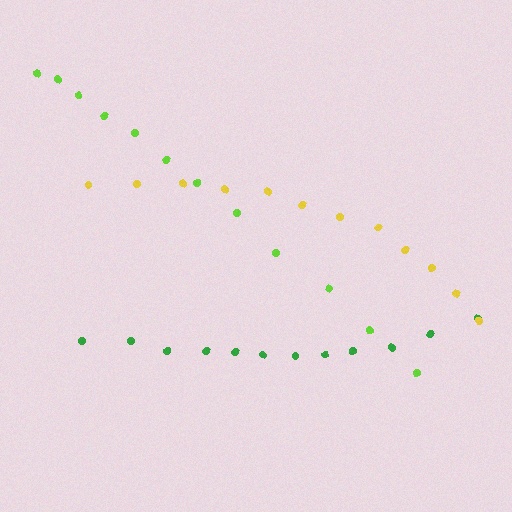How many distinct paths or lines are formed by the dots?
There are 3 distinct paths.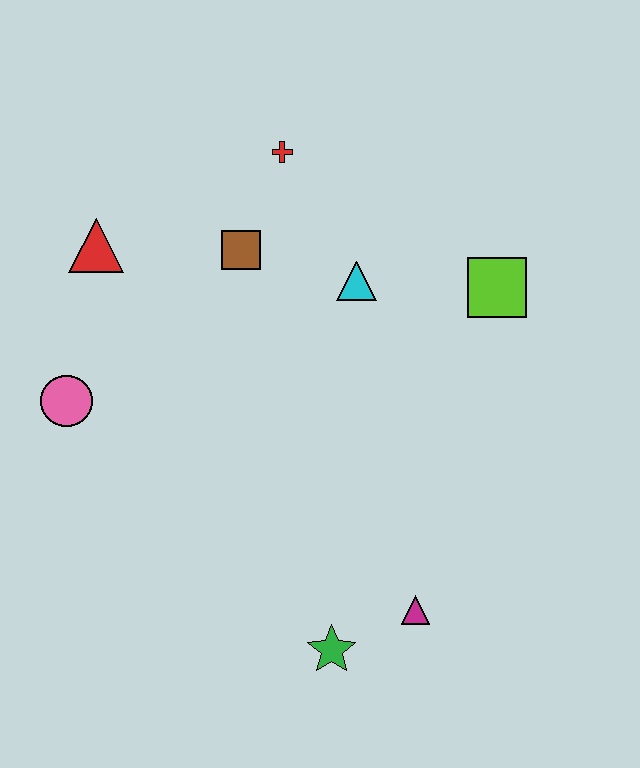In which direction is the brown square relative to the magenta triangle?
The brown square is above the magenta triangle.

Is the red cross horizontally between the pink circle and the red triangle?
No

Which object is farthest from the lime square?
The pink circle is farthest from the lime square.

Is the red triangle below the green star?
No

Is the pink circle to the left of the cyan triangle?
Yes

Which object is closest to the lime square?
The cyan triangle is closest to the lime square.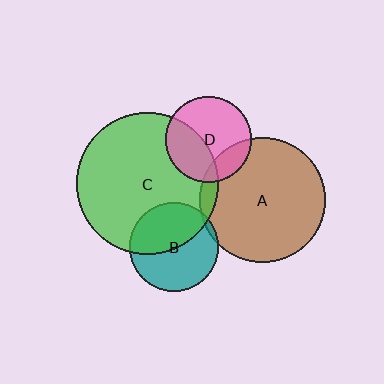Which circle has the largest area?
Circle C (green).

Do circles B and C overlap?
Yes.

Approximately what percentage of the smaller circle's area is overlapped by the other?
Approximately 45%.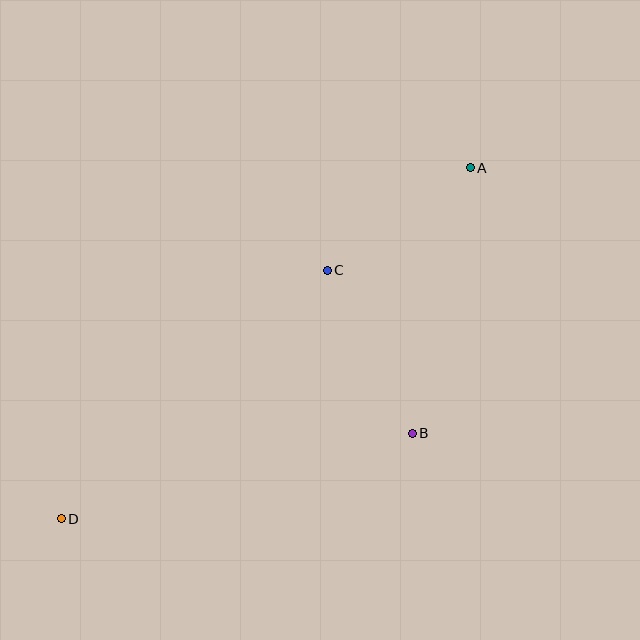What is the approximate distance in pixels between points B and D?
The distance between B and D is approximately 361 pixels.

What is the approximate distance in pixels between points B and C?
The distance between B and C is approximately 184 pixels.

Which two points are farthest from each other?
Points A and D are farthest from each other.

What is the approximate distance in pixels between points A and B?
The distance between A and B is approximately 272 pixels.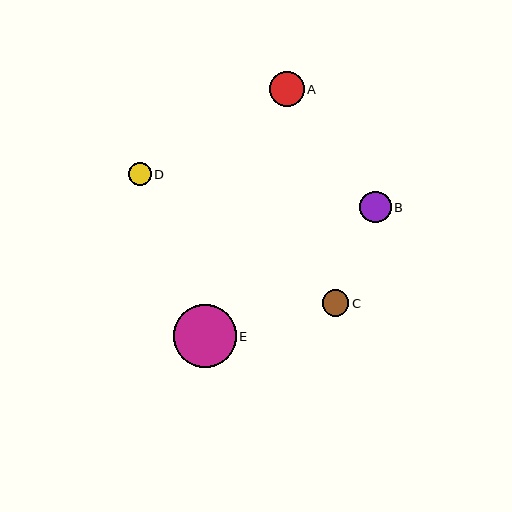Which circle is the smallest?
Circle D is the smallest with a size of approximately 23 pixels.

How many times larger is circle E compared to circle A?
Circle E is approximately 1.8 times the size of circle A.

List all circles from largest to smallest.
From largest to smallest: E, A, B, C, D.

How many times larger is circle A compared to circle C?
Circle A is approximately 1.3 times the size of circle C.